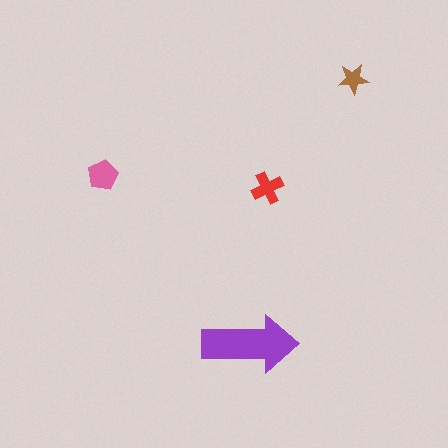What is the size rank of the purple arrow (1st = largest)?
1st.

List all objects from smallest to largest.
The brown star, the red cross, the pink pentagon, the purple arrow.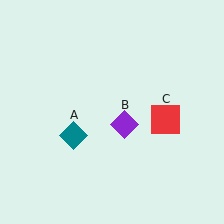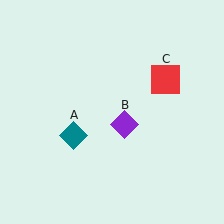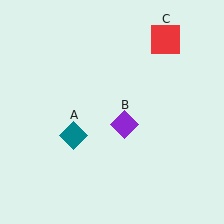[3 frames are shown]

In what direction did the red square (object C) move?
The red square (object C) moved up.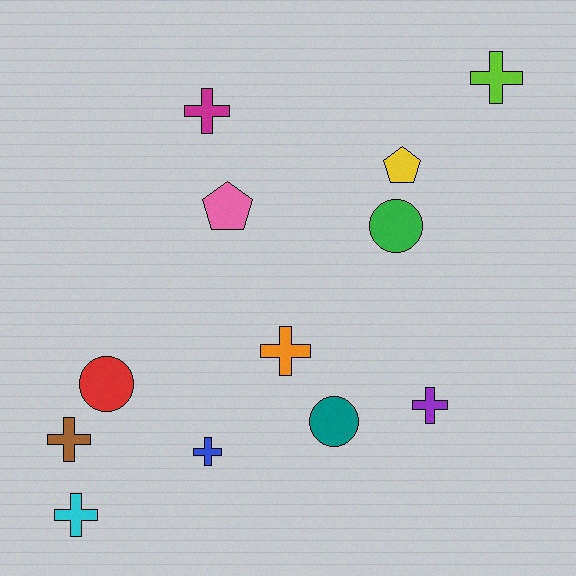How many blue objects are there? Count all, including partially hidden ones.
There is 1 blue object.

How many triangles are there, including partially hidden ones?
There are no triangles.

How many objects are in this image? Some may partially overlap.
There are 12 objects.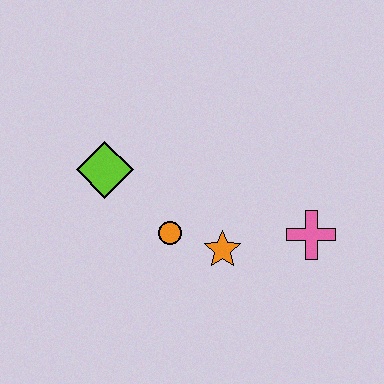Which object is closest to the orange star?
The orange circle is closest to the orange star.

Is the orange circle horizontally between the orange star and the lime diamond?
Yes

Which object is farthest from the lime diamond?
The pink cross is farthest from the lime diamond.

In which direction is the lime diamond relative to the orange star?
The lime diamond is to the left of the orange star.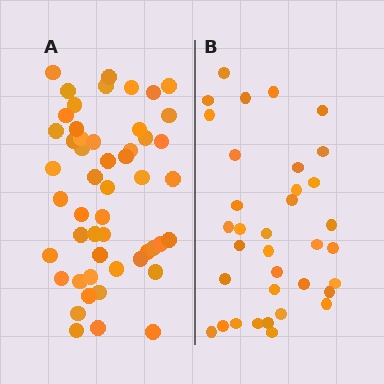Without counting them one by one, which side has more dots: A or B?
Region A (the left region) has more dots.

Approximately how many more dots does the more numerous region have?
Region A has approximately 15 more dots than region B.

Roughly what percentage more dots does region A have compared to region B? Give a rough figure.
About 45% more.